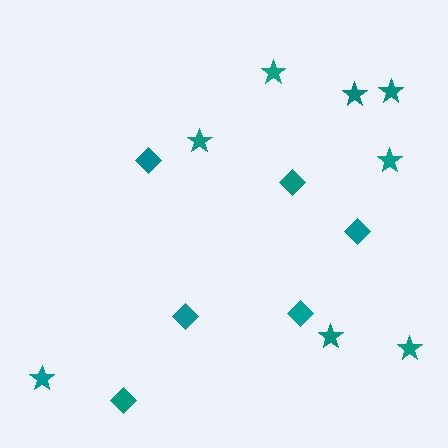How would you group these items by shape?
There are 2 groups: one group of diamonds (6) and one group of stars (8).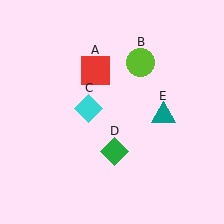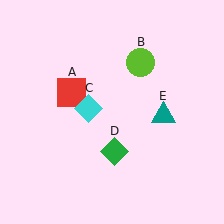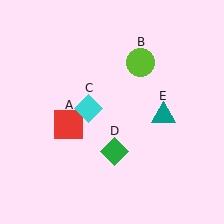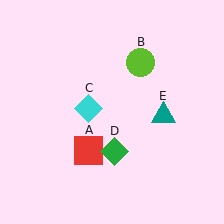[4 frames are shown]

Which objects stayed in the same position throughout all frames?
Lime circle (object B) and cyan diamond (object C) and green diamond (object D) and teal triangle (object E) remained stationary.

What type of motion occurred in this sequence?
The red square (object A) rotated counterclockwise around the center of the scene.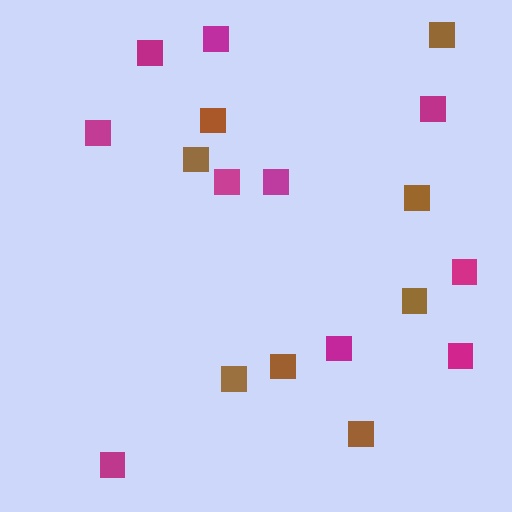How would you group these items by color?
There are 2 groups: one group of magenta squares (10) and one group of brown squares (8).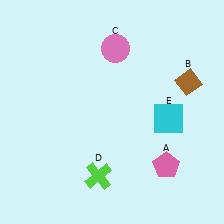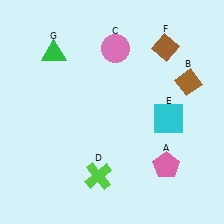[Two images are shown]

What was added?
A brown diamond (F), a green triangle (G) were added in Image 2.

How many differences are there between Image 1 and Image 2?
There are 2 differences between the two images.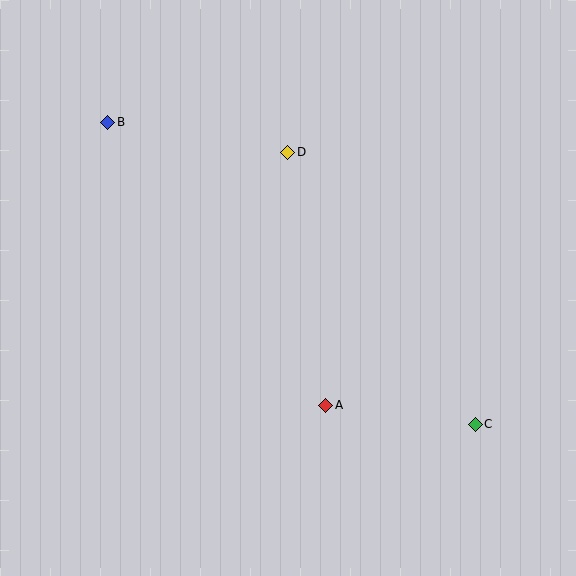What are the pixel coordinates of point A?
Point A is at (326, 405).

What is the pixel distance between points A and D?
The distance between A and D is 256 pixels.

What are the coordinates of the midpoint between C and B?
The midpoint between C and B is at (291, 273).